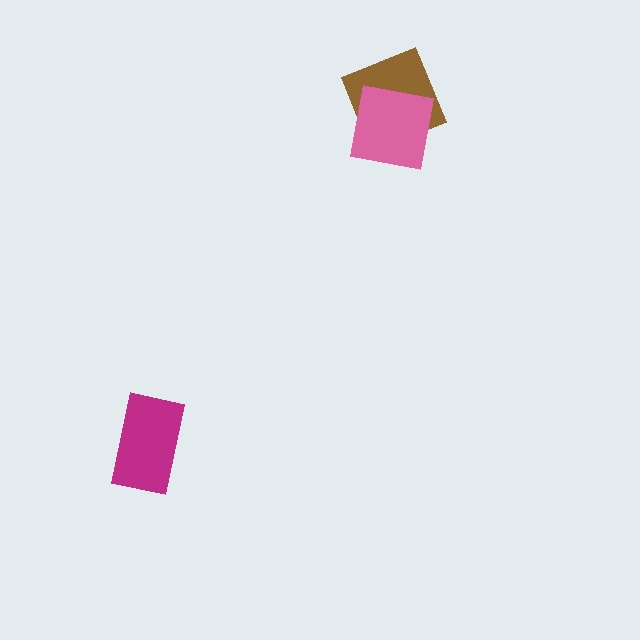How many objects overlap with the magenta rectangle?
0 objects overlap with the magenta rectangle.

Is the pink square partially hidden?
No, no other shape covers it.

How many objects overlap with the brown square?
1 object overlaps with the brown square.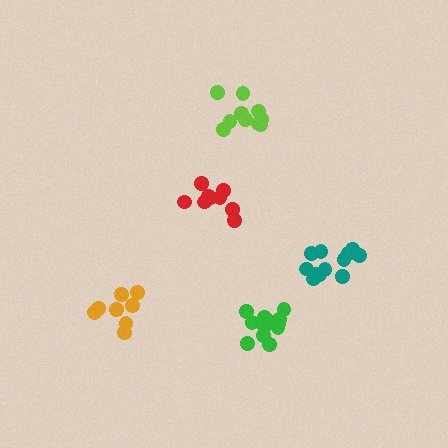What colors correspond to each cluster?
The clusters are colored: teal, lime, orange, green, red.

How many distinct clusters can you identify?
There are 5 distinct clusters.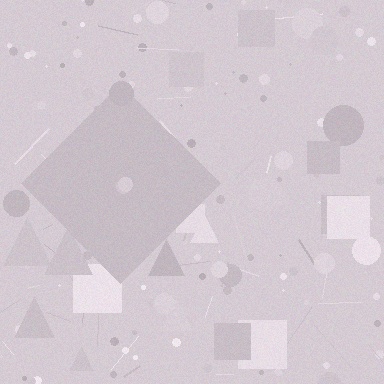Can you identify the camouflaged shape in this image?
The camouflaged shape is a diamond.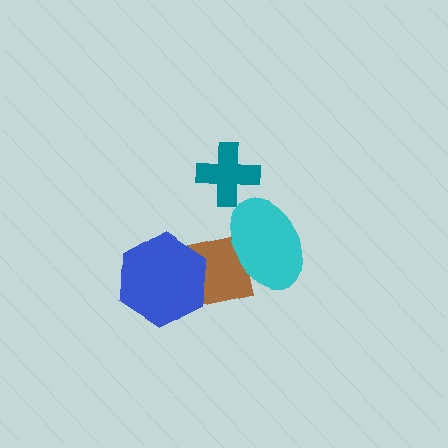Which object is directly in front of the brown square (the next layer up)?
The cyan ellipse is directly in front of the brown square.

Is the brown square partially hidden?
Yes, it is partially covered by another shape.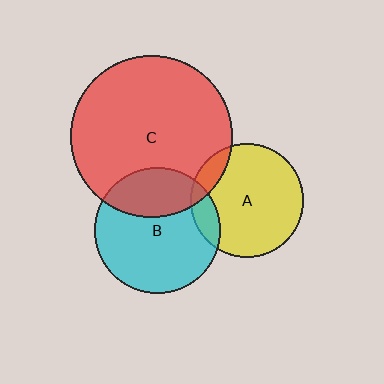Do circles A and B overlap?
Yes.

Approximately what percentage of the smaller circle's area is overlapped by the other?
Approximately 15%.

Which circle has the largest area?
Circle C (red).